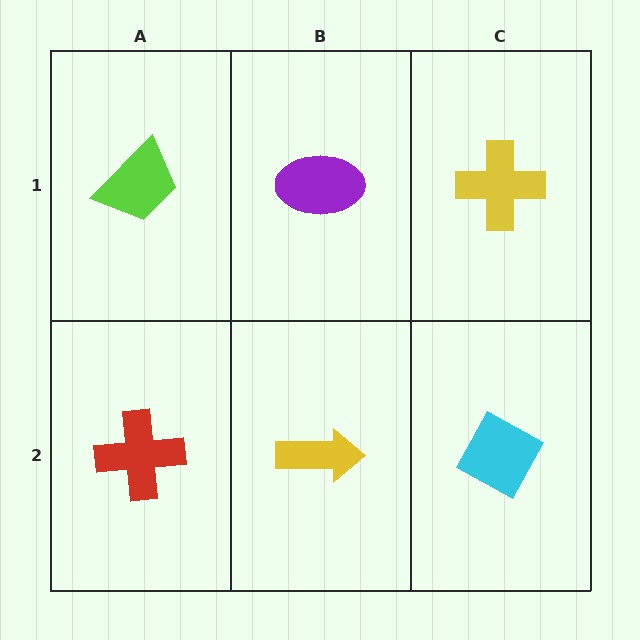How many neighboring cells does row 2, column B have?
3.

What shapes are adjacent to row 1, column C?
A cyan diamond (row 2, column C), a purple ellipse (row 1, column B).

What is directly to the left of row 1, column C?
A purple ellipse.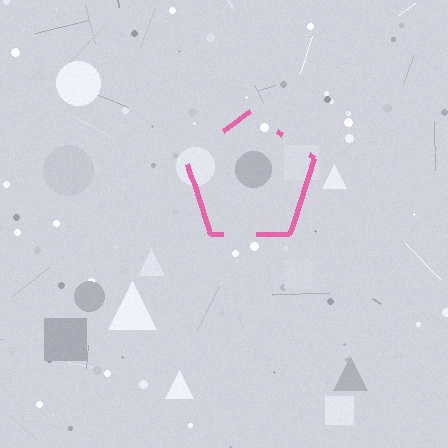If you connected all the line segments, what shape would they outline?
They would outline a pentagon.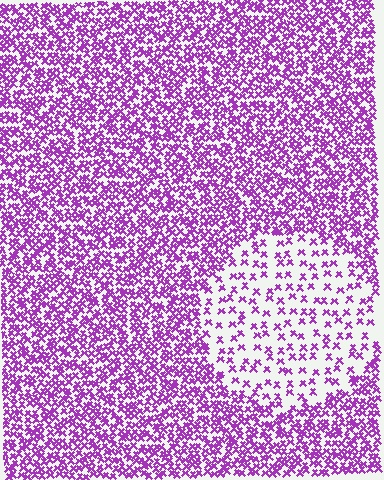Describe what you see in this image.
The image contains small purple elements arranged at two different densities. A circle-shaped region is visible where the elements are less densely packed than the surrounding area.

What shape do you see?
I see a circle.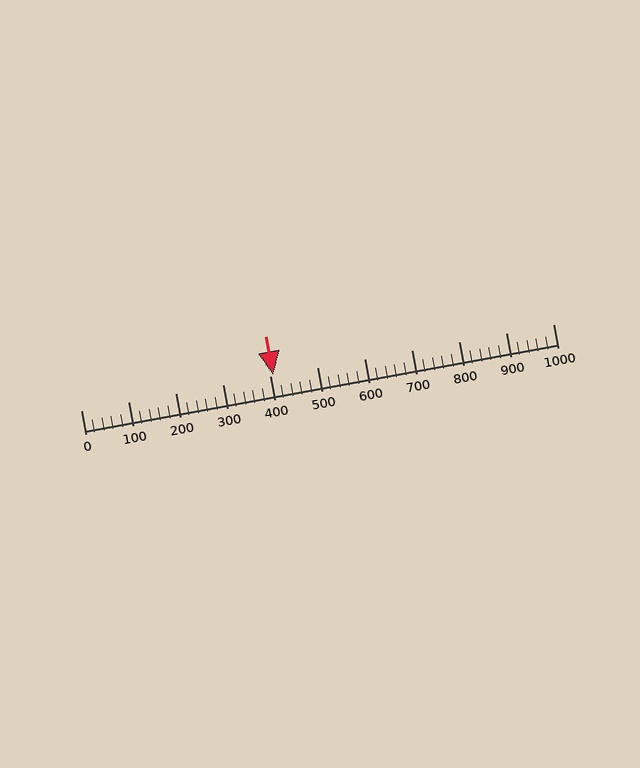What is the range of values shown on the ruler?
The ruler shows values from 0 to 1000.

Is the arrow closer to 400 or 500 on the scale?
The arrow is closer to 400.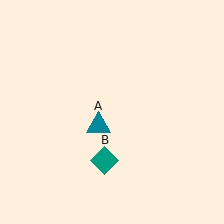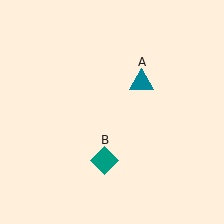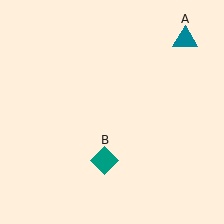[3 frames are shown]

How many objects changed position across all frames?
1 object changed position: teal triangle (object A).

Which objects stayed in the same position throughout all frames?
Teal diamond (object B) remained stationary.